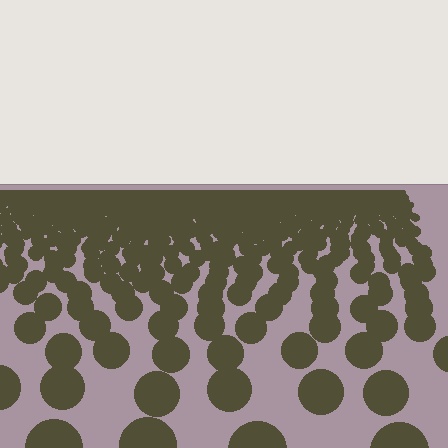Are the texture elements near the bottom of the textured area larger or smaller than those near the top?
Larger. Near the bottom, elements are closer to the viewer and appear at a bigger on-screen size.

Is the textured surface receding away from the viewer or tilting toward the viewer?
The surface is receding away from the viewer. Texture elements get smaller and denser toward the top.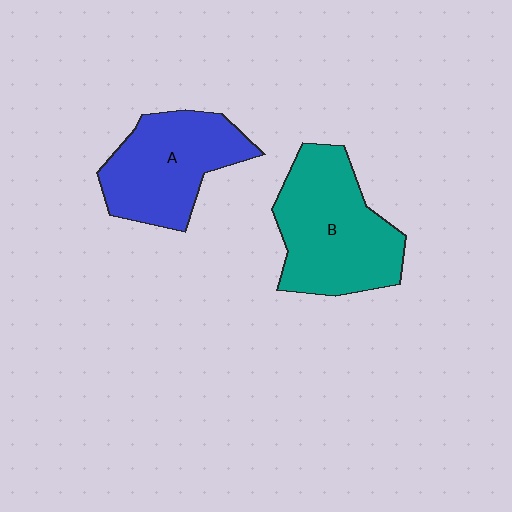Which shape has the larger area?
Shape B (teal).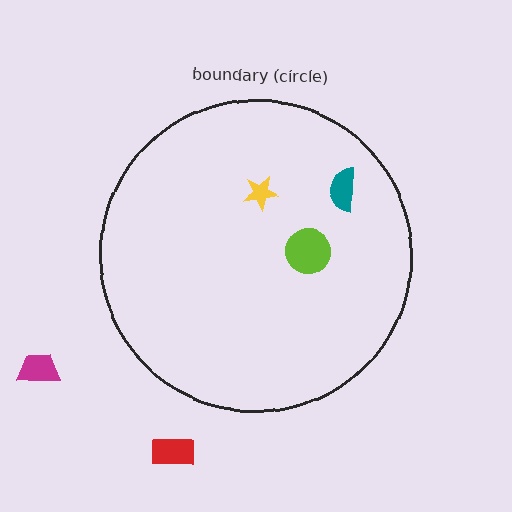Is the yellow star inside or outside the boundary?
Inside.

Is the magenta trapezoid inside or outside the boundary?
Outside.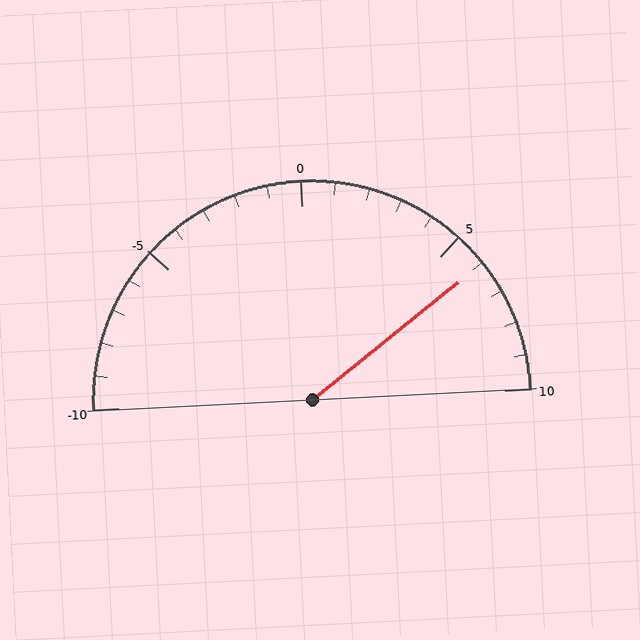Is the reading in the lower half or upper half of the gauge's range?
The reading is in the upper half of the range (-10 to 10).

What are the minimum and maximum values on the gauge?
The gauge ranges from -10 to 10.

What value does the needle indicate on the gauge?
The needle indicates approximately 6.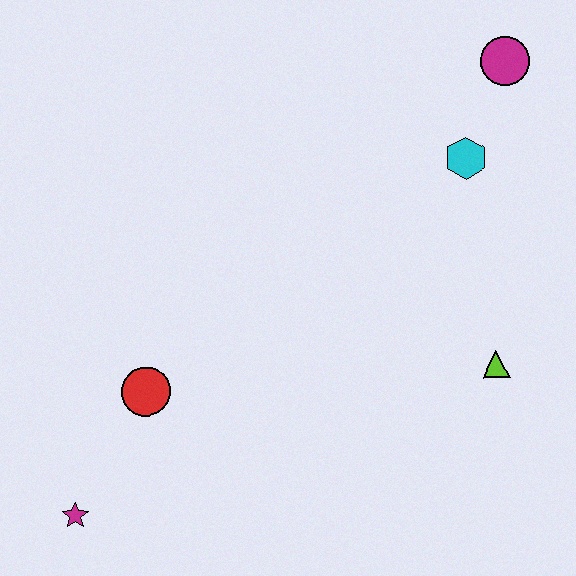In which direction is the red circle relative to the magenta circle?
The red circle is to the left of the magenta circle.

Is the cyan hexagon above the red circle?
Yes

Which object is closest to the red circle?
The magenta star is closest to the red circle.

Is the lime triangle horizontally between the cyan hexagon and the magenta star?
No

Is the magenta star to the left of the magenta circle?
Yes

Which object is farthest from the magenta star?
The magenta circle is farthest from the magenta star.